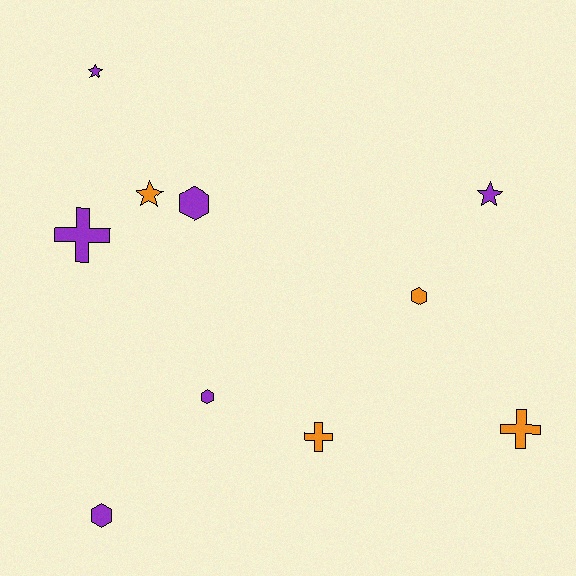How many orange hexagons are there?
There is 1 orange hexagon.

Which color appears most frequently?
Purple, with 6 objects.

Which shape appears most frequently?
Hexagon, with 4 objects.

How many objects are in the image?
There are 10 objects.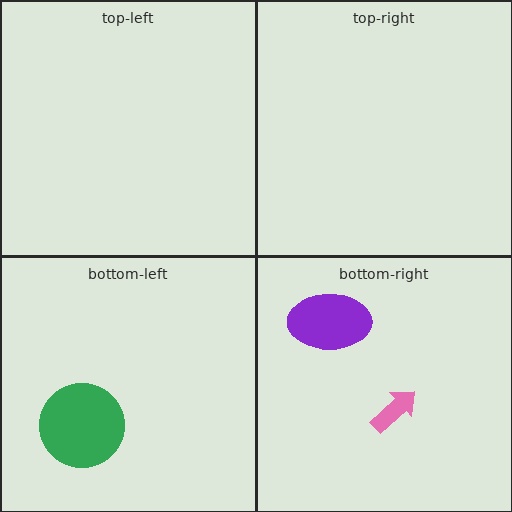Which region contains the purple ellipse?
The bottom-right region.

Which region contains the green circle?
The bottom-left region.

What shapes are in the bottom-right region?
The purple ellipse, the pink arrow.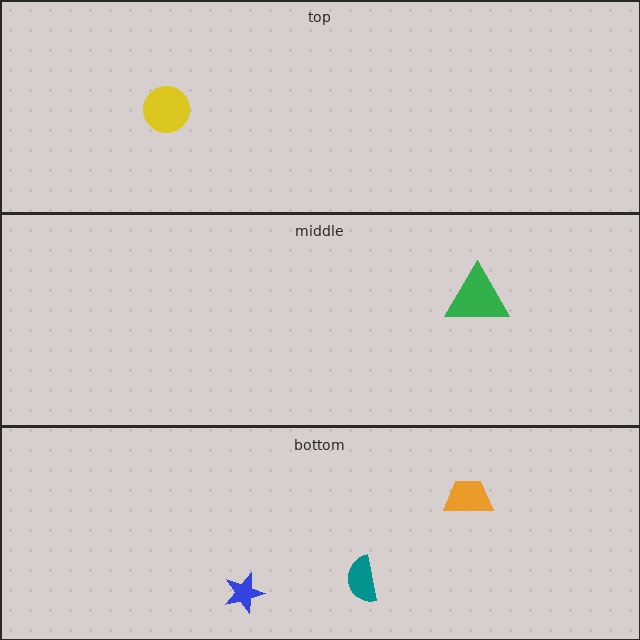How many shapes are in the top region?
1.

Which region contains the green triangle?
The middle region.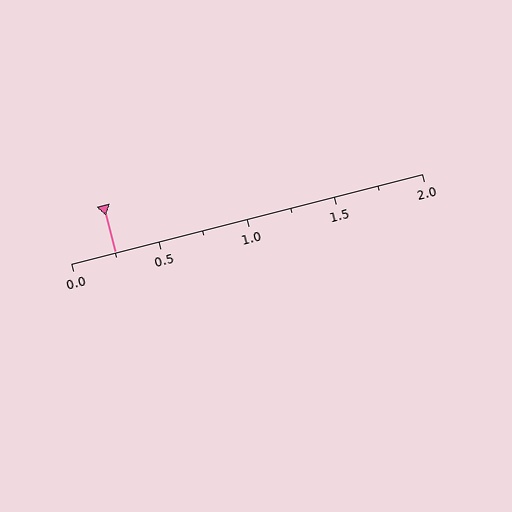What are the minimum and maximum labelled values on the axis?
The axis runs from 0.0 to 2.0.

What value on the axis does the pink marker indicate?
The marker indicates approximately 0.25.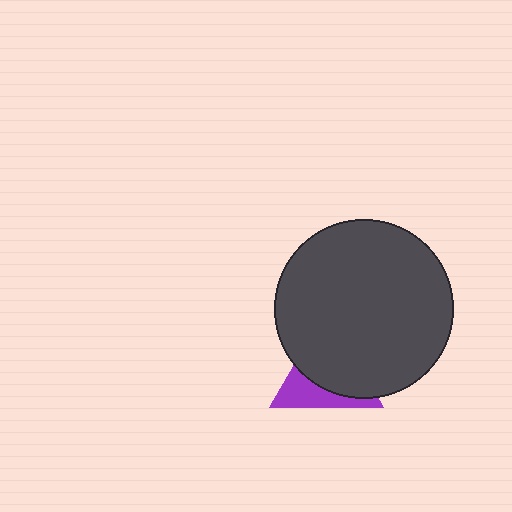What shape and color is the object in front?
The object in front is a dark gray circle.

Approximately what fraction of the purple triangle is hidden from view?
Roughly 65% of the purple triangle is hidden behind the dark gray circle.